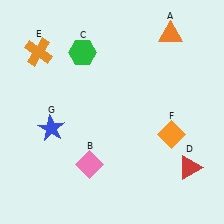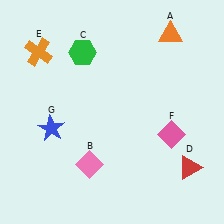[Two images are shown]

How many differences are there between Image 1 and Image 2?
There is 1 difference between the two images.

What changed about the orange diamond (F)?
In Image 1, F is orange. In Image 2, it changed to pink.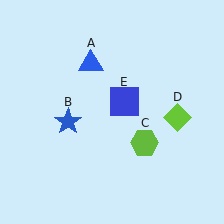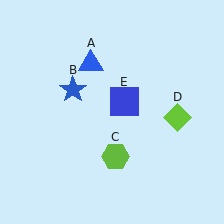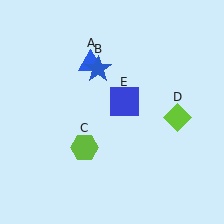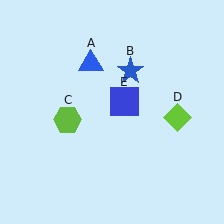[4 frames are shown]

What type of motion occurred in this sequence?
The blue star (object B), lime hexagon (object C) rotated clockwise around the center of the scene.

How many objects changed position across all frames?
2 objects changed position: blue star (object B), lime hexagon (object C).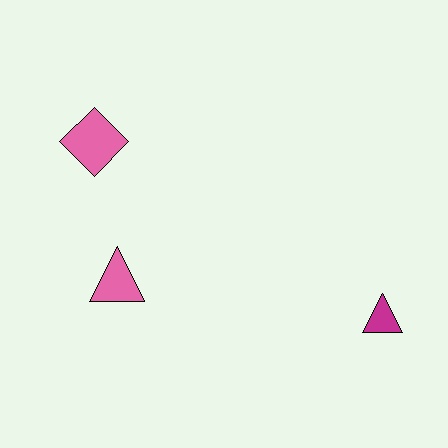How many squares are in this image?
There are no squares.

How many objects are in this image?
There are 3 objects.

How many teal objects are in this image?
There are no teal objects.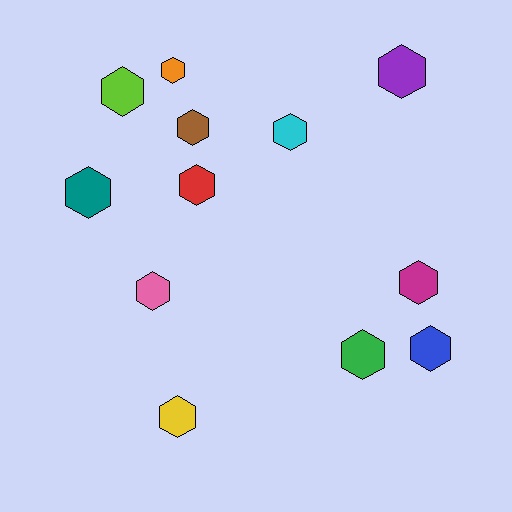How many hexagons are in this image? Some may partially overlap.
There are 12 hexagons.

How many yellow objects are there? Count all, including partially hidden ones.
There is 1 yellow object.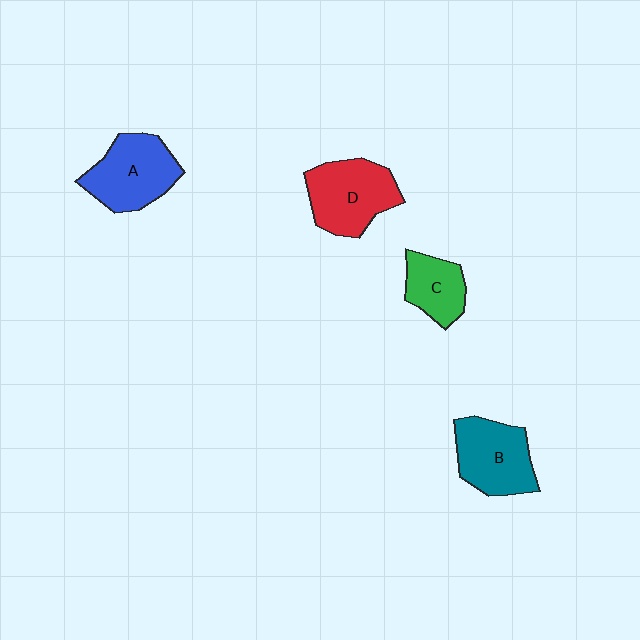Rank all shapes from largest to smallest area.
From largest to smallest: D (red), A (blue), B (teal), C (green).